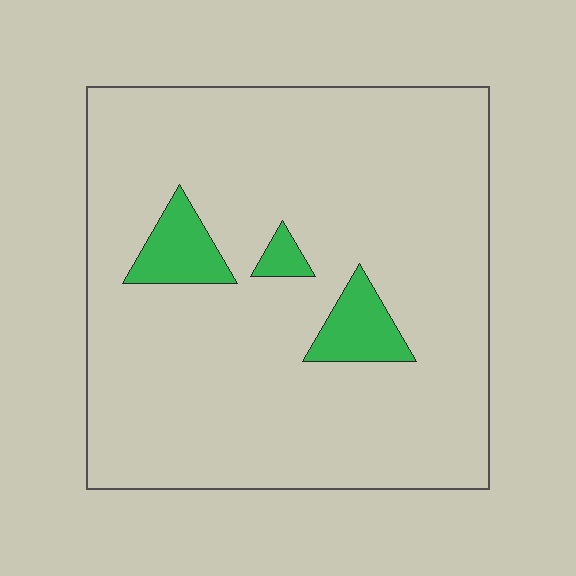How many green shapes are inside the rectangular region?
3.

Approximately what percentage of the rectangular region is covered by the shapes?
Approximately 10%.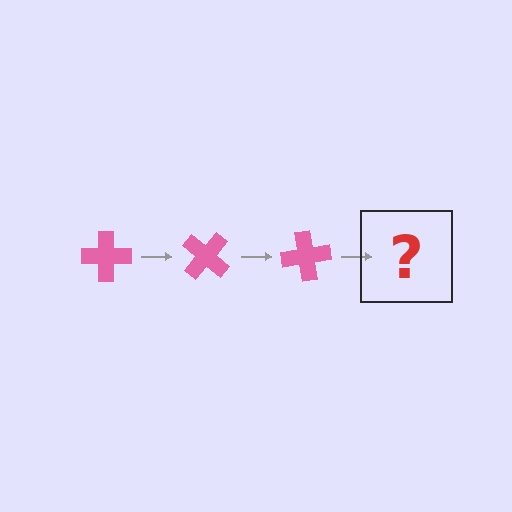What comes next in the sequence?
The next element should be a pink cross rotated 120 degrees.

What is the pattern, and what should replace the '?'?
The pattern is that the cross rotates 40 degrees each step. The '?' should be a pink cross rotated 120 degrees.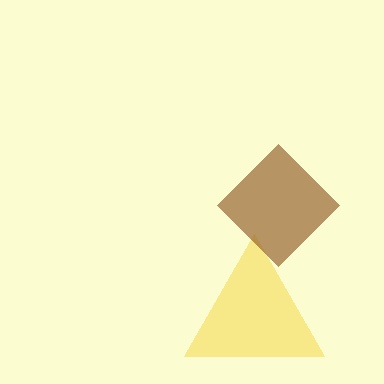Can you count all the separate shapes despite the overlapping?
Yes, there are 2 separate shapes.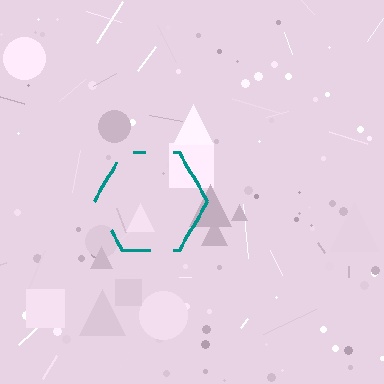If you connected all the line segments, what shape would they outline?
They would outline a hexagon.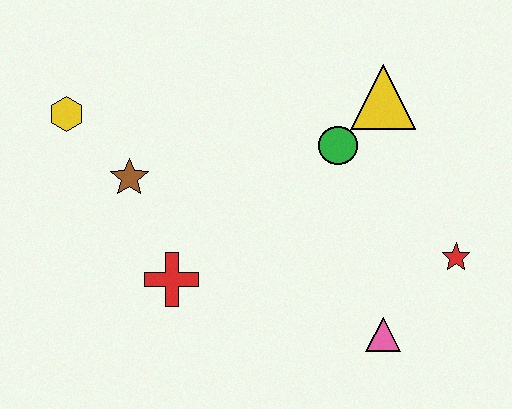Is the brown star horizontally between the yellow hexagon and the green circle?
Yes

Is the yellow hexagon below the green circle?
No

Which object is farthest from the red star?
The yellow hexagon is farthest from the red star.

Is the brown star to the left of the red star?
Yes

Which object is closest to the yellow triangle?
The green circle is closest to the yellow triangle.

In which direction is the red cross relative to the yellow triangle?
The red cross is to the left of the yellow triangle.